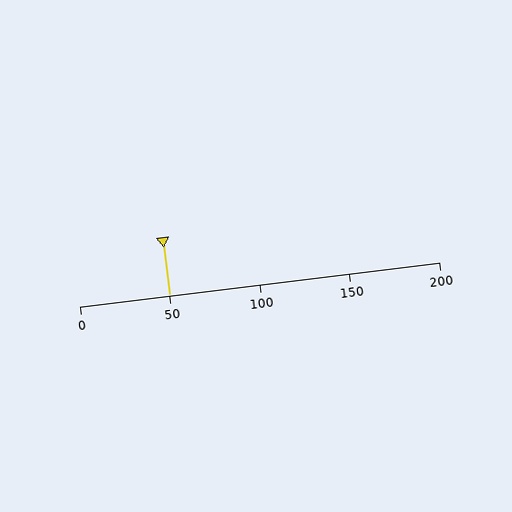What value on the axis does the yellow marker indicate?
The marker indicates approximately 50.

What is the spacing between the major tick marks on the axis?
The major ticks are spaced 50 apart.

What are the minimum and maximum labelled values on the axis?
The axis runs from 0 to 200.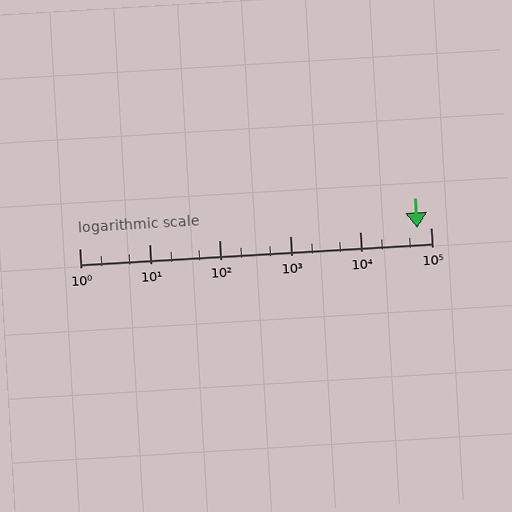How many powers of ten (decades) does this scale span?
The scale spans 5 decades, from 1 to 100000.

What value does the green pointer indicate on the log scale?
The pointer indicates approximately 65000.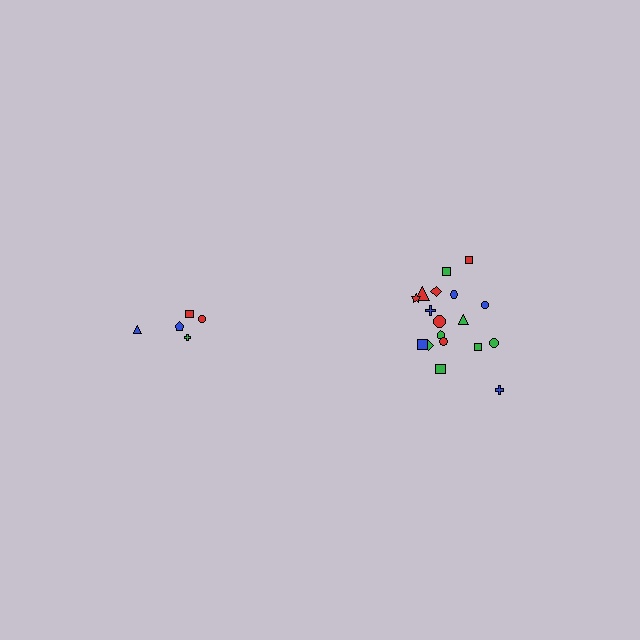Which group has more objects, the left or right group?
The right group.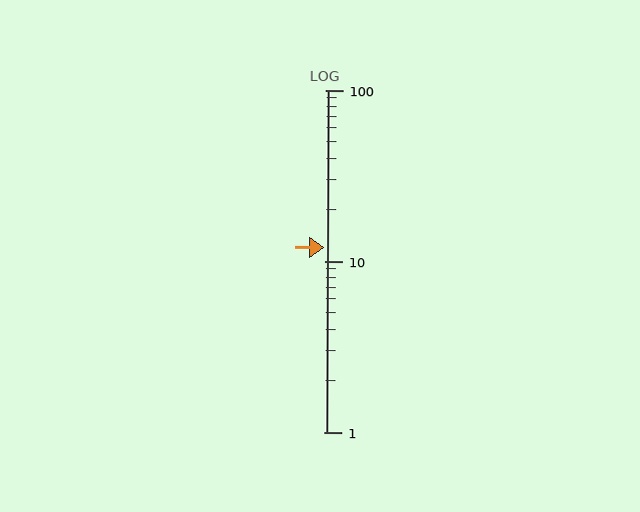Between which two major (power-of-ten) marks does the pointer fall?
The pointer is between 10 and 100.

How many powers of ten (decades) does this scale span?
The scale spans 2 decades, from 1 to 100.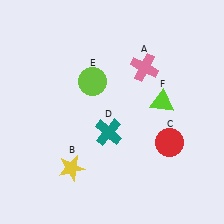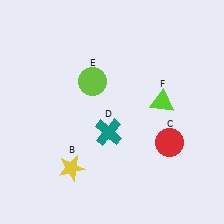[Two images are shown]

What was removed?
The pink cross (A) was removed in Image 2.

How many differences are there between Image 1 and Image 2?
There is 1 difference between the two images.